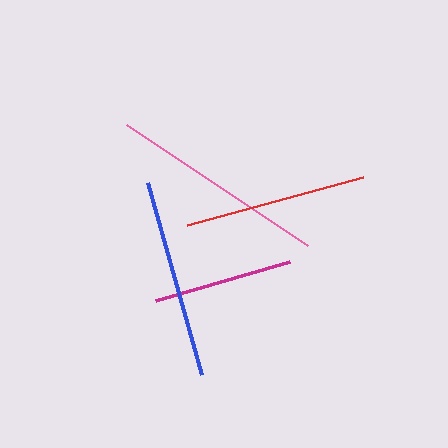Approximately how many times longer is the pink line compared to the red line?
The pink line is approximately 1.2 times the length of the red line.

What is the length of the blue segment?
The blue segment is approximately 199 pixels long.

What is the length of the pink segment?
The pink segment is approximately 217 pixels long.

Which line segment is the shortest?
The magenta line is the shortest at approximately 139 pixels.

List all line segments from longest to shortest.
From longest to shortest: pink, blue, red, magenta.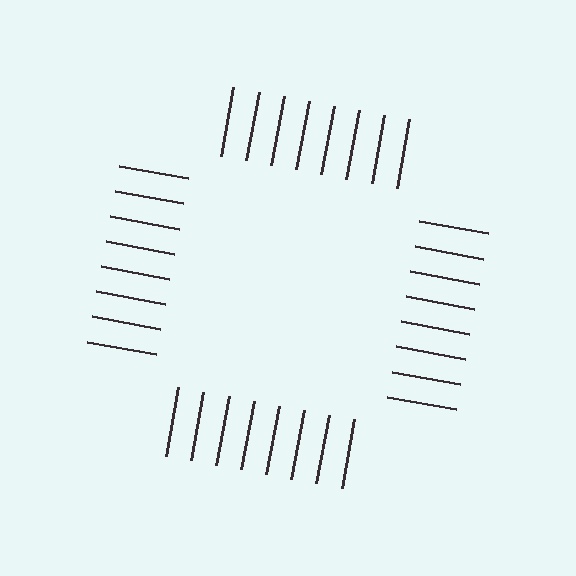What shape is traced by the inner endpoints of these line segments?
An illusory square — the line segments terminate on its edges but no continuous stroke is drawn.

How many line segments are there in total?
32 — 8 along each of the 4 edges.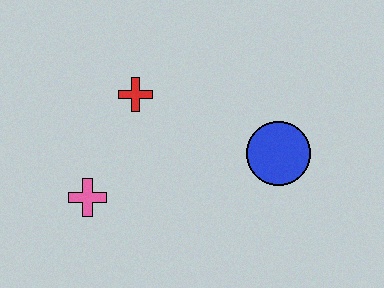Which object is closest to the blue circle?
The red cross is closest to the blue circle.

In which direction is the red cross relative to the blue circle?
The red cross is to the left of the blue circle.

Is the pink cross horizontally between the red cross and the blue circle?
No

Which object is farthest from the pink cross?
The blue circle is farthest from the pink cross.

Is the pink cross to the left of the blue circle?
Yes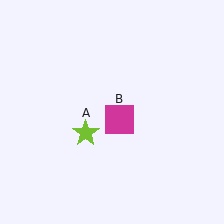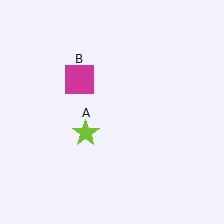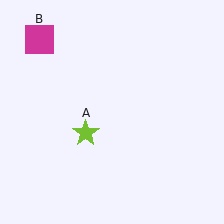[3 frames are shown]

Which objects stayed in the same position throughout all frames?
Lime star (object A) remained stationary.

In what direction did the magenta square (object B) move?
The magenta square (object B) moved up and to the left.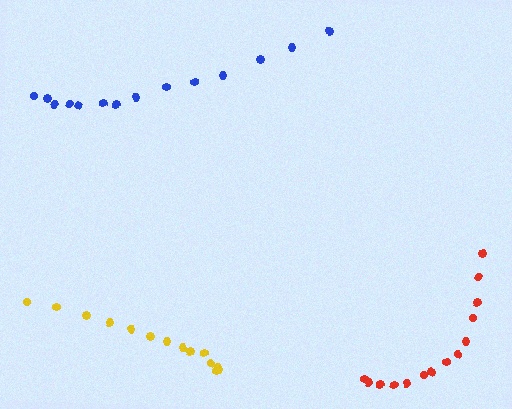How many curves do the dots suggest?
There are 3 distinct paths.